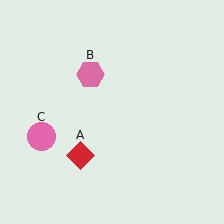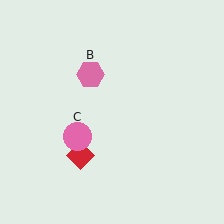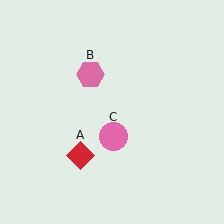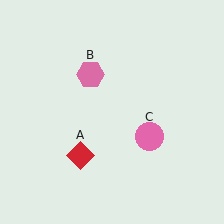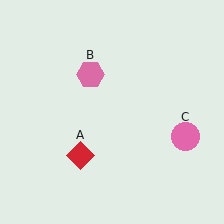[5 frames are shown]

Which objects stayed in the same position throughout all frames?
Red diamond (object A) and pink hexagon (object B) remained stationary.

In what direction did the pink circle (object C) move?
The pink circle (object C) moved right.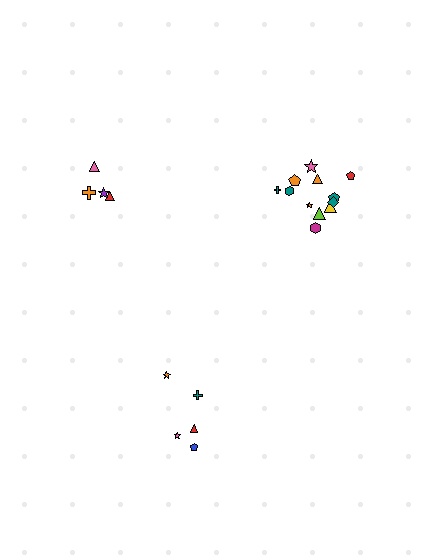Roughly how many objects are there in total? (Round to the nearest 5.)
Roughly 20 objects in total.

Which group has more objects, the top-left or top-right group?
The top-right group.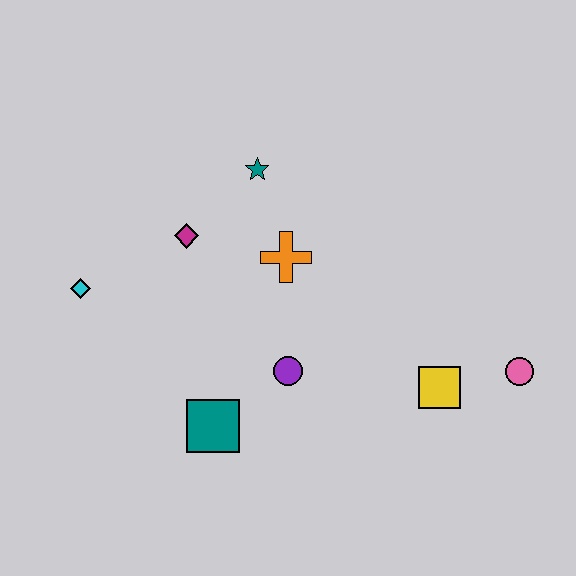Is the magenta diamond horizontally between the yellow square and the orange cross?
No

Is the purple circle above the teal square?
Yes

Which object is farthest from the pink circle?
The cyan diamond is farthest from the pink circle.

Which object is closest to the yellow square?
The pink circle is closest to the yellow square.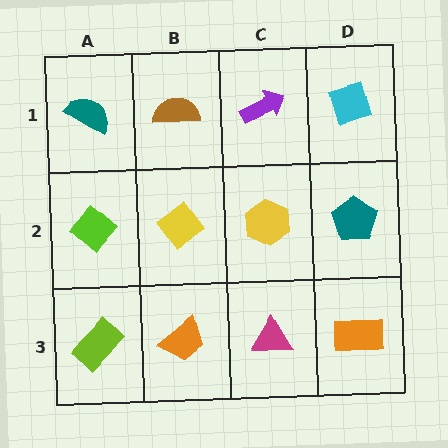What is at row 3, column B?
An orange trapezoid.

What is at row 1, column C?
A purple arrow.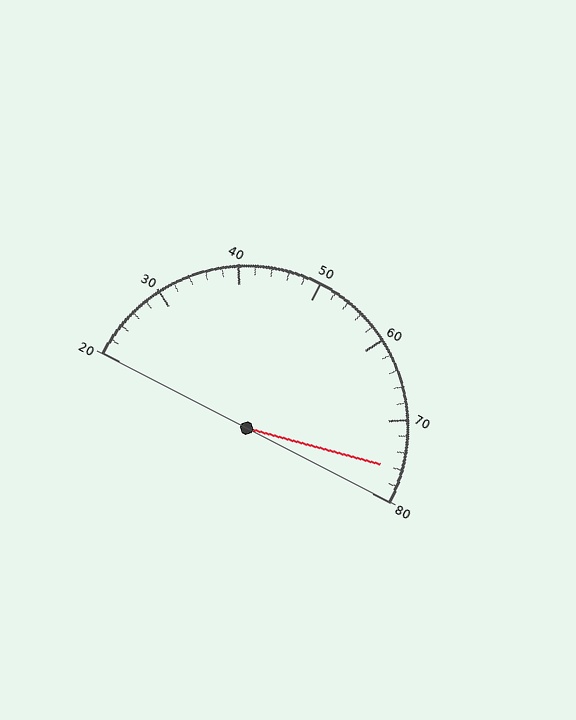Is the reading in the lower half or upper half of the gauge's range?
The reading is in the upper half of the range (20 to 80).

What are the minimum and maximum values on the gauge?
The gauge ranges from 20 to 80.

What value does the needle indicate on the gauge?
The needle indicates approximately 76.